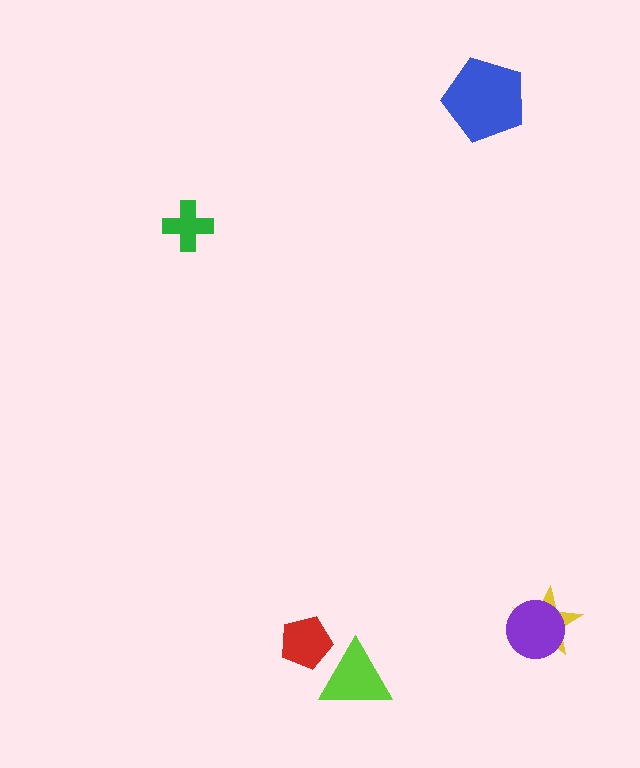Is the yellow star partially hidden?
Yes, it is partially covered by another shape.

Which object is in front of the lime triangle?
The red pentagon is in front of the lime triangle.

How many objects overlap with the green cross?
0 objects overlap with the green cross.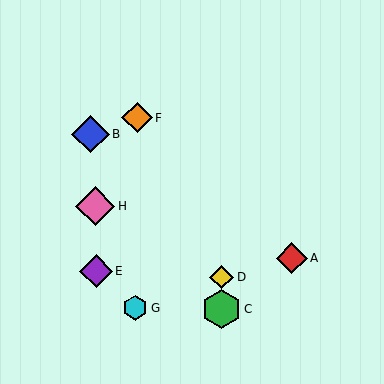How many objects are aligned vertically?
2 objects (C, D) are aligned vertically.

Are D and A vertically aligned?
No, D is at x≈222 and A is at x≈292.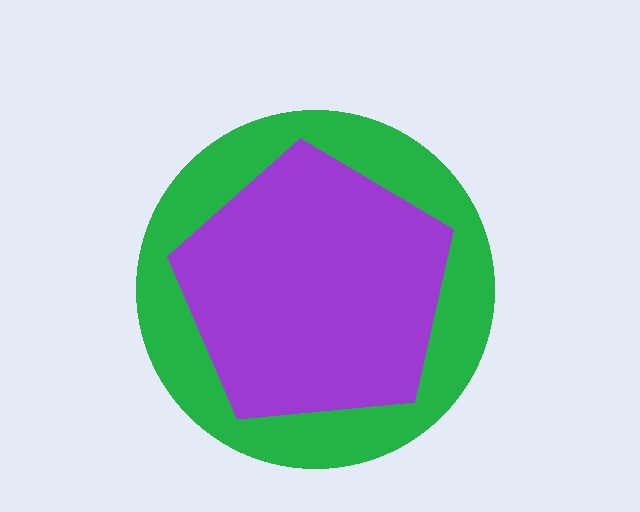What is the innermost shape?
The purple pentagon.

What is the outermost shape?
The green circle.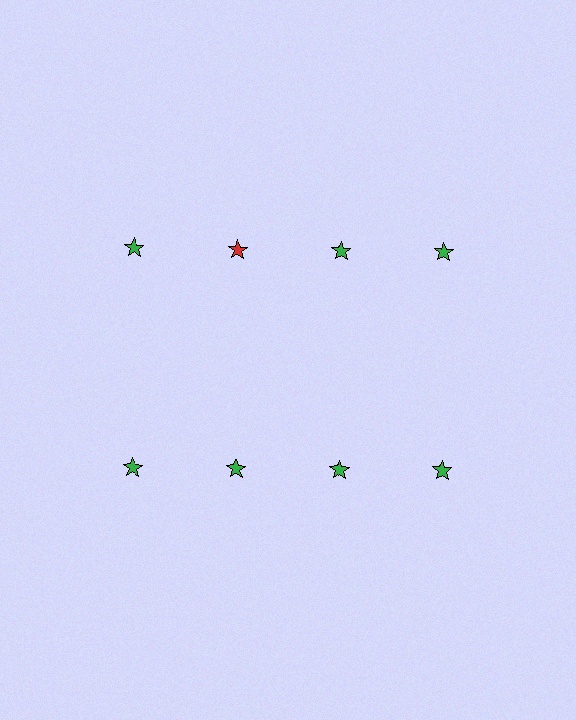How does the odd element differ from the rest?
It has a different color: red instead of green.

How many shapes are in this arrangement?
There are 8 shapes arranged in a grid pattern.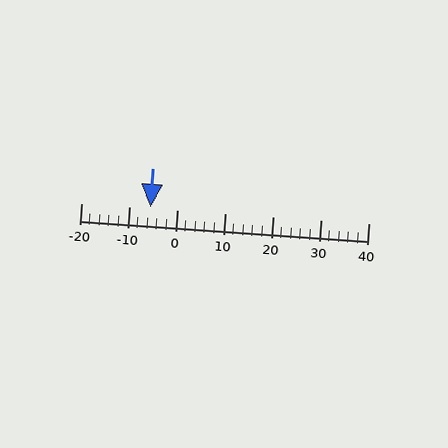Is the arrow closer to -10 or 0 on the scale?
The arrow is closer to -10.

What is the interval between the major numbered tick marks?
The major tick marks are spaced 10 units apart.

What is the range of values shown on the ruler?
The ruler shows values from -20 to 40.